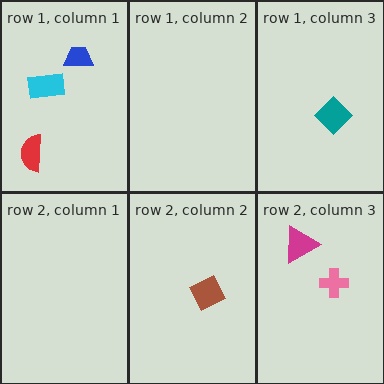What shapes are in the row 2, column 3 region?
The magenta triangle, the pink cross.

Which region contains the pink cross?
The row 2, column 3 region.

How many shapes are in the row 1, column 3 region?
1.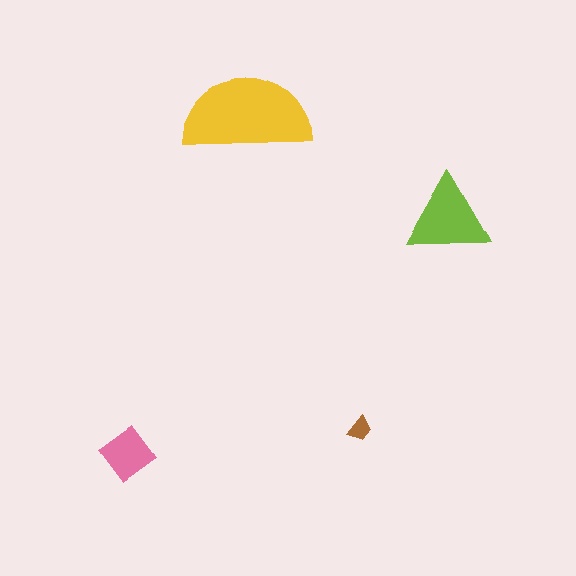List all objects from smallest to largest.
The brown trapezoid, the pink diamond, the lime triangle, the yellow semicircle.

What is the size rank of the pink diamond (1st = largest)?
3rd.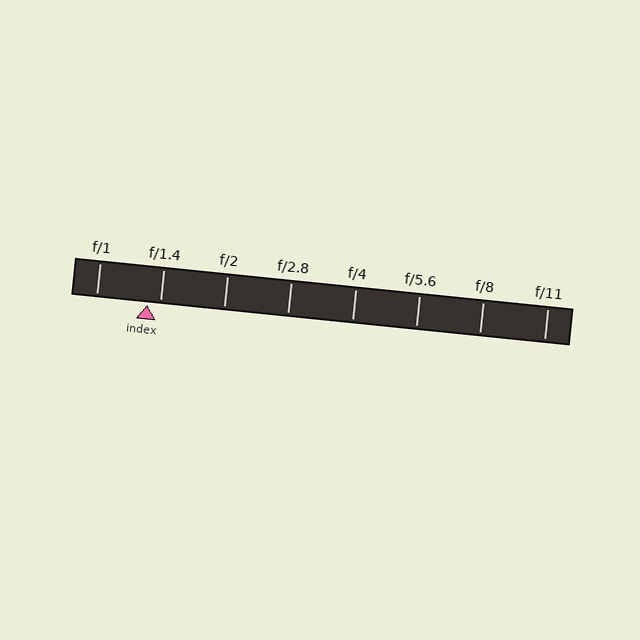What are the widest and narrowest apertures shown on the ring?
The widest aperture shown is f/1 and the narrowest is f/11.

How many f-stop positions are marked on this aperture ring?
There are 8 f-stop positions marked.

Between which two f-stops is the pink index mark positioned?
The index mark is between f/1 and f/1.4.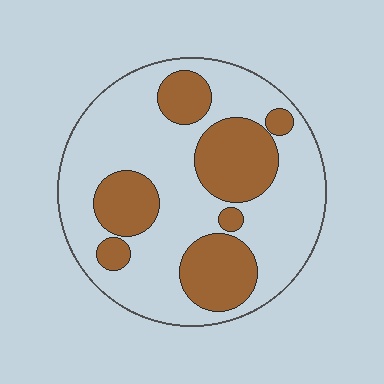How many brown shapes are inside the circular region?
7.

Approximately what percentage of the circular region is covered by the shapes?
Approximately 30%.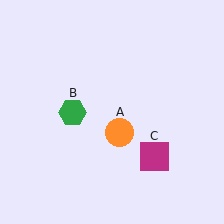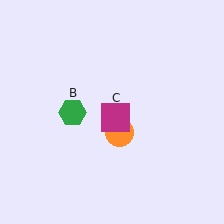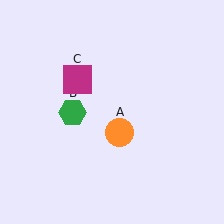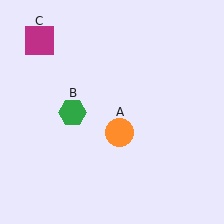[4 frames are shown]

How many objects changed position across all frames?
1 object changed position: magenta square (object C).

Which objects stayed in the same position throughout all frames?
Orange circle (object A) and green hexagon (object B) remained stationary.